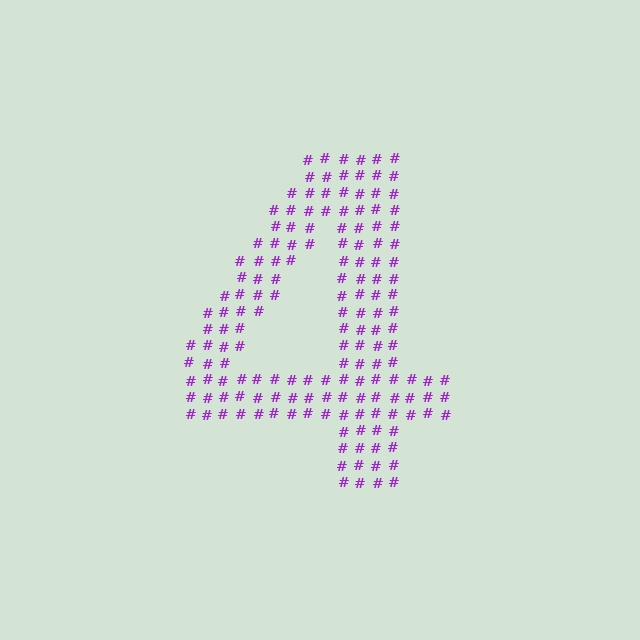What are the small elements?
The small elements are hash symbols.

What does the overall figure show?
The overall figure shows the digit 4.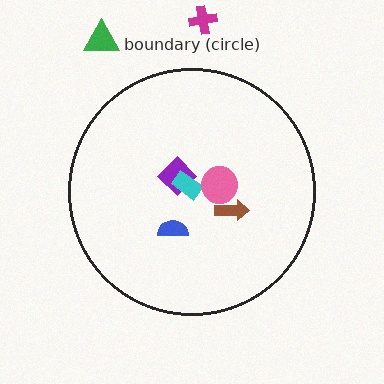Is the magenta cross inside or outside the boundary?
Outside.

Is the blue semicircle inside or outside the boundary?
Inside.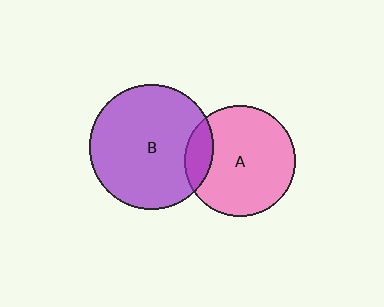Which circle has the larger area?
Circle B (purple).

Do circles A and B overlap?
Yes.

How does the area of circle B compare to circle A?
Approximately 1.3 times.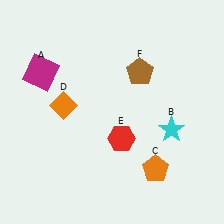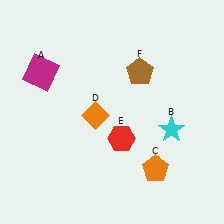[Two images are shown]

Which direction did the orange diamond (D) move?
The orange diamond (D) moved right.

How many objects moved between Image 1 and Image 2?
1 object moved between the two images.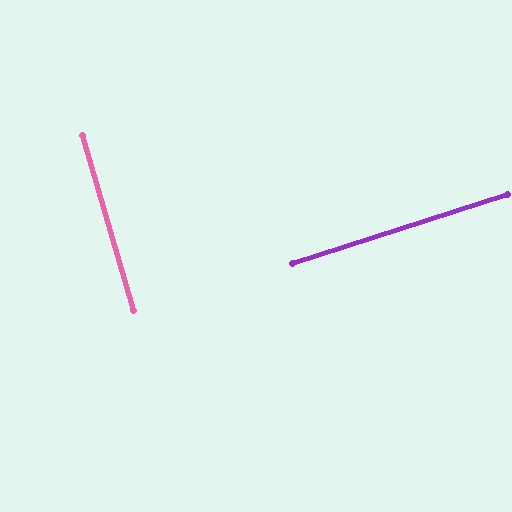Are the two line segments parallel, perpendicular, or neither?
Perpendicular — they meet at approximately 88°.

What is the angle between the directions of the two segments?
Approximately 88 degrees.